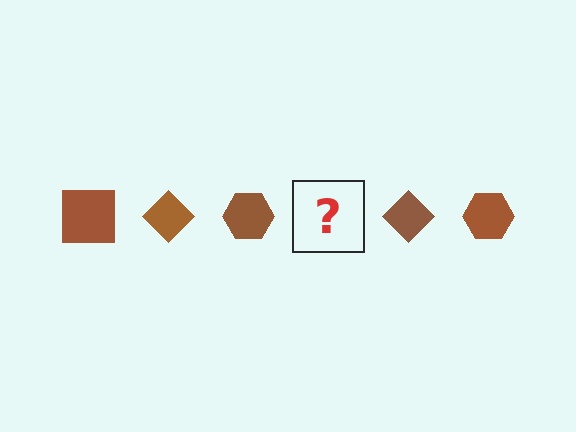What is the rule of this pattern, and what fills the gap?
The rule is that the pattern cycles through square, diamond, hexagon shapes in brown. The gap should be filled with a brown square.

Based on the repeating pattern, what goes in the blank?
The blank should be a brown square.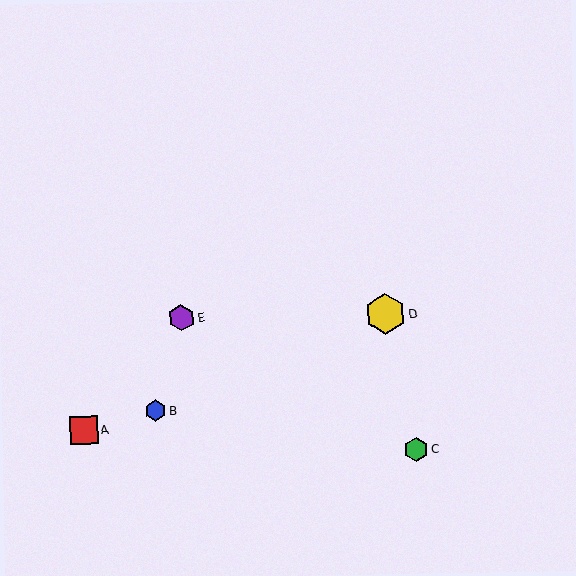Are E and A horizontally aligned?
No, E is at y≈318 and A is at y≈430.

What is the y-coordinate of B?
Object B is at y≈411.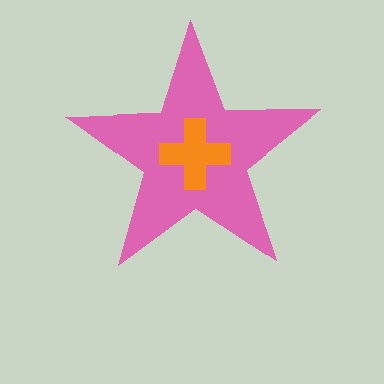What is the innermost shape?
The orange cross.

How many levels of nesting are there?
2.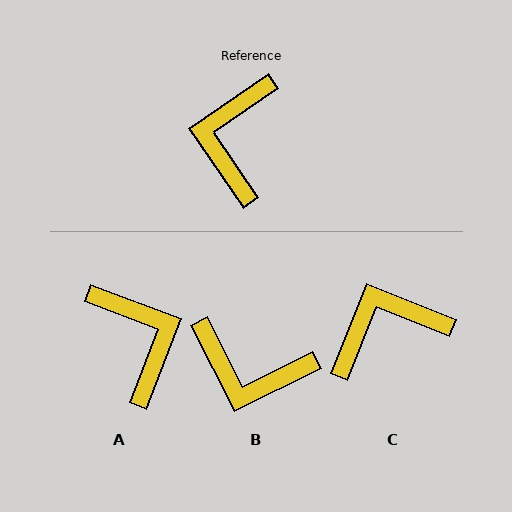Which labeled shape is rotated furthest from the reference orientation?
A, about 145 degrees away.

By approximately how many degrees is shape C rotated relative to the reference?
Approximately 56 degrees clockwise.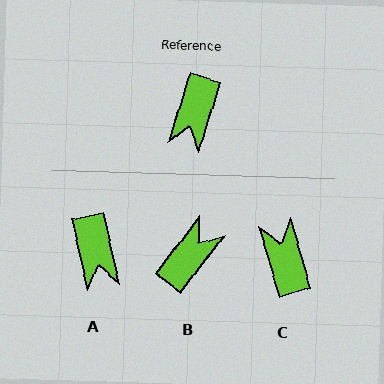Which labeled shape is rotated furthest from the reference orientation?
B, about 160 degrees away.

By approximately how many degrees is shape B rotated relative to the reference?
Approximately 160 degrees counter-clockwise.